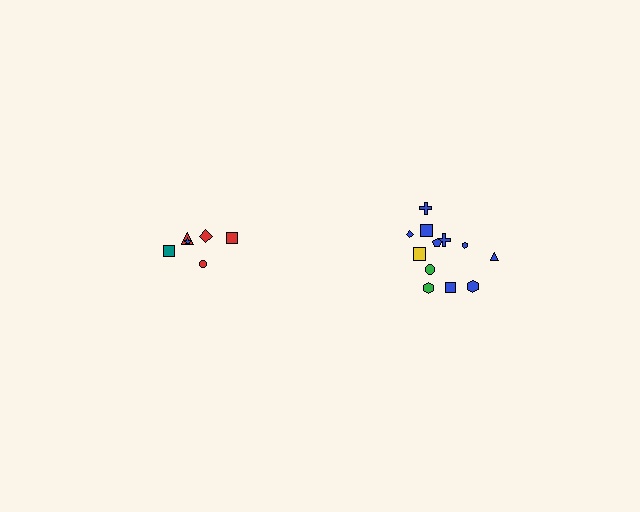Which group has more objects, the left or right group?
The right group.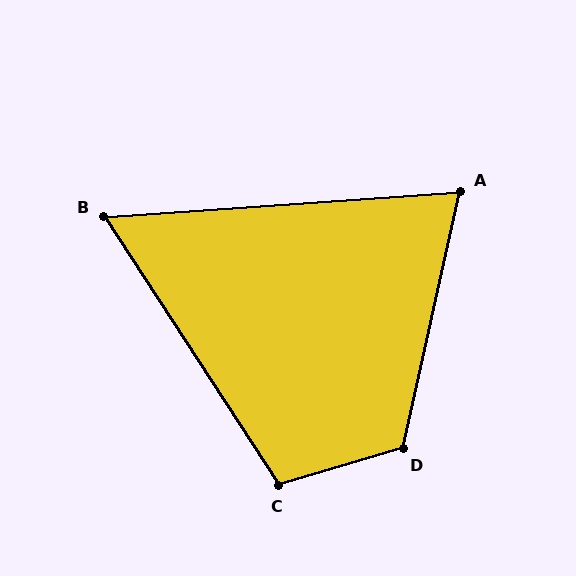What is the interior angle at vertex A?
Approximately 74 degrees (acute).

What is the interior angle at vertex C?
Approximately 106 degrees (obtuse).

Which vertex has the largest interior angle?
D, at approximately 119 degrees.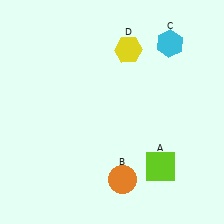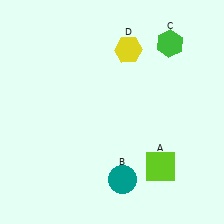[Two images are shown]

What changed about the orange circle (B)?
In Image 1, B is orange. In Image 2, it changed to teal.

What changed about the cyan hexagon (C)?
In Image 1, C is cyan. In Image 2, it changed to green.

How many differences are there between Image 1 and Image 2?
There are 2 differences between the two images.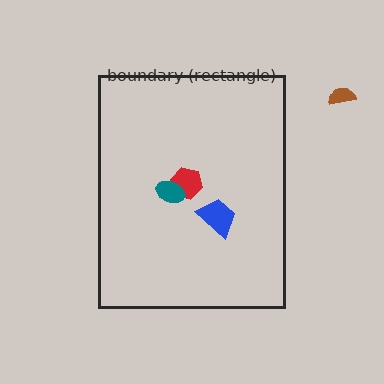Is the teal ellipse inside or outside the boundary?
Inside.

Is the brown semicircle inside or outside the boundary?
Outside.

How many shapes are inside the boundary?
3 inside, 1 outside.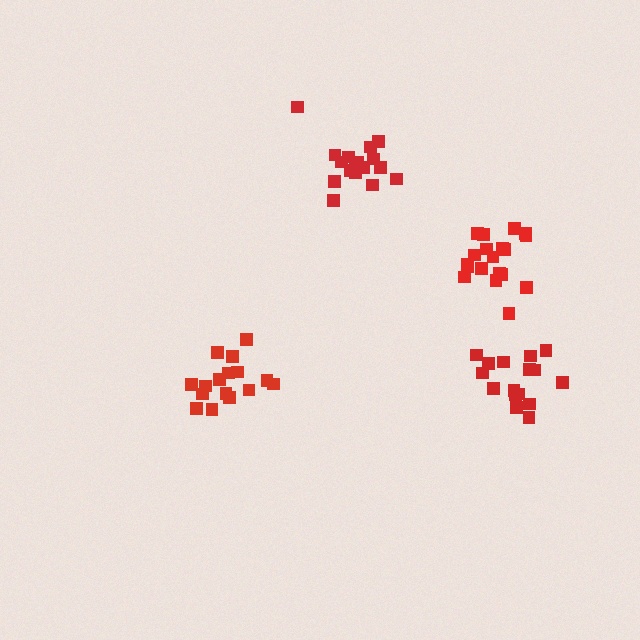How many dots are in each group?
Group 1: 20 dots, Group 2: 16 dots, Group 3: 16 dots, Group 4: 17 dots (69 total).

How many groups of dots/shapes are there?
There are 4 groups.